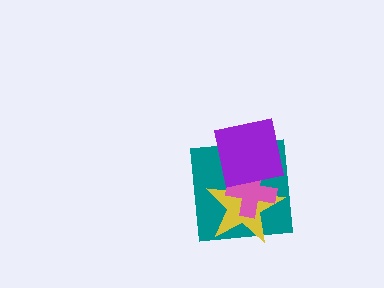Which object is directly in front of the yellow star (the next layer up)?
The pink cross is directly in front of the yellow star.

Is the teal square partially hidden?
Yes, it is partially covered by another shape.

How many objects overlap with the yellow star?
3 objects overlap with the yellow star.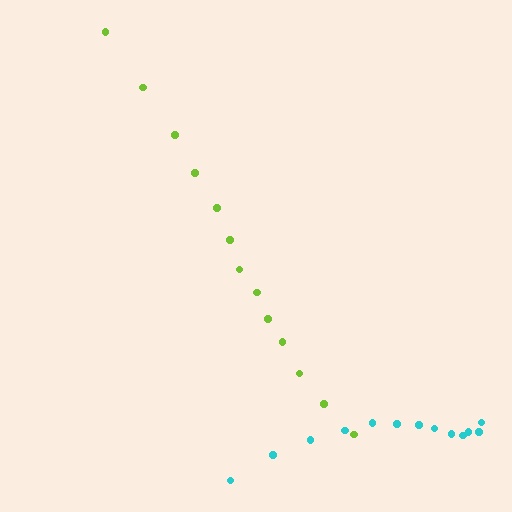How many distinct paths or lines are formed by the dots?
There are 2 distinct paths.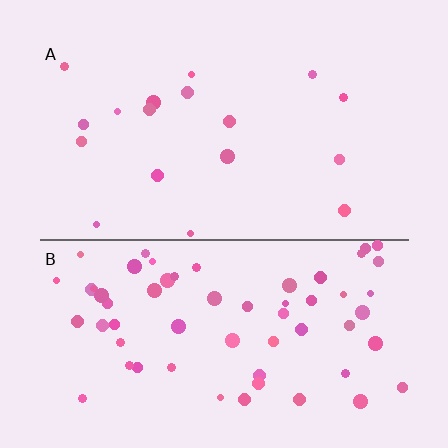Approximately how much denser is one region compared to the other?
Approximately 3.4× — region B over region A.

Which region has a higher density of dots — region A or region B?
B (the bottom).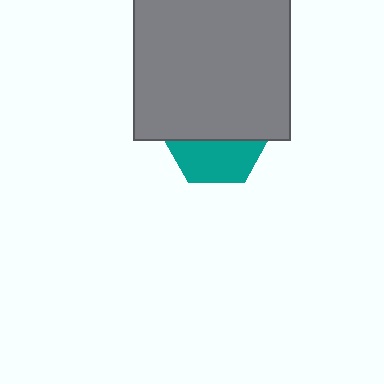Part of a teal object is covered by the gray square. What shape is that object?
It is a hexagon.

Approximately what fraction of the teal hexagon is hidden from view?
Roughly 60% of the teal hexagon is hidden behind the gray square.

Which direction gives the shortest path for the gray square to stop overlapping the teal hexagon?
Moving up gives the shortest separation.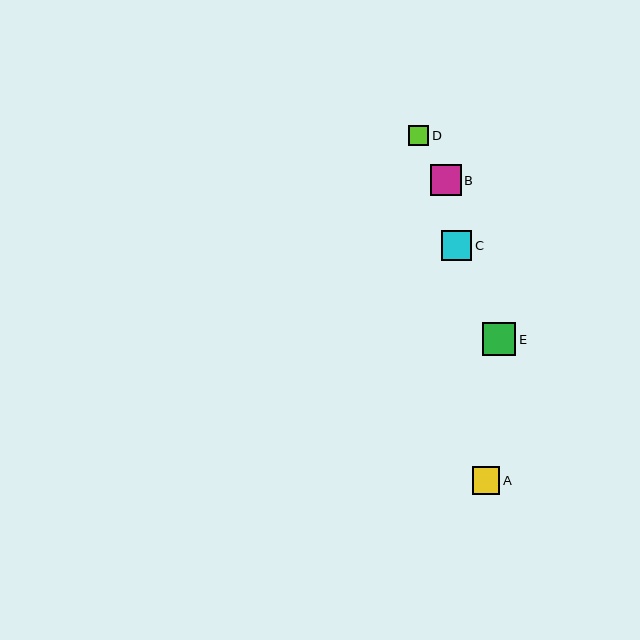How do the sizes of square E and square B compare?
Square E and square B are approximately the same size.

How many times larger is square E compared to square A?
Square E is approximately 1.2 times the size of square A.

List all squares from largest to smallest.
From largest to smallest: E, B, C, A, D.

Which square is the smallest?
Square D is the smallest with a size of approximately 20 pixels.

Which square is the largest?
Square E is the largest with a size of approximately 33 pixels.